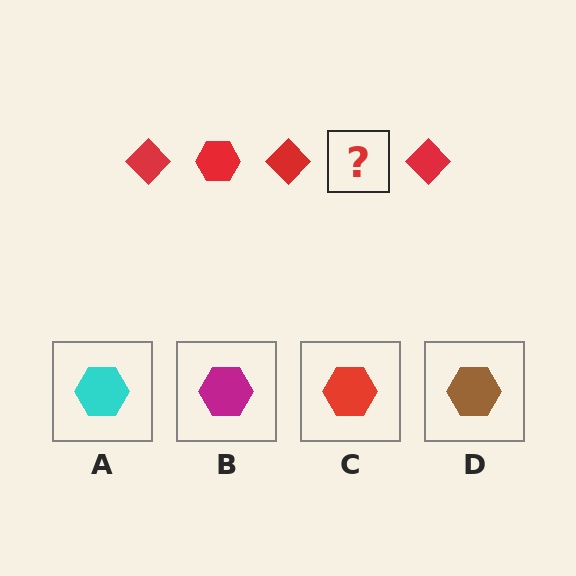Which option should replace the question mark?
Option C.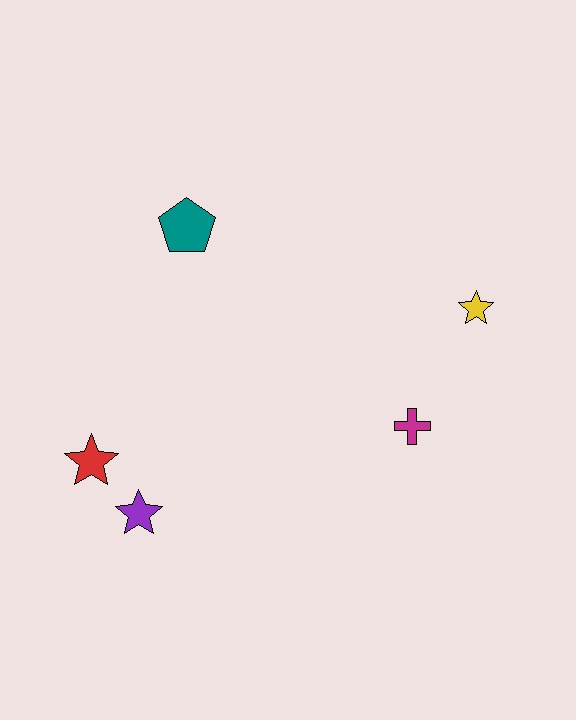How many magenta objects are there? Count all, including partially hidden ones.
There is 1 magenta object.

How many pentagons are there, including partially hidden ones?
There is 1 pentagon.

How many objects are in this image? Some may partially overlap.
There are 5 objects.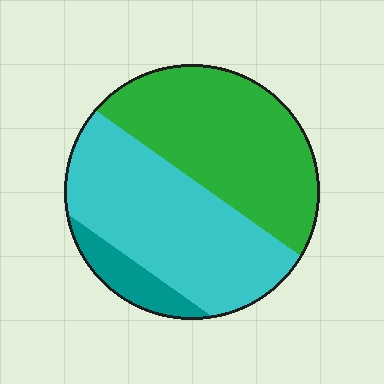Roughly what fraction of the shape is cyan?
Cyan covers around 45% of the shape.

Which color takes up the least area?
Teal, at roughly 10%.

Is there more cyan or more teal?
Cyan.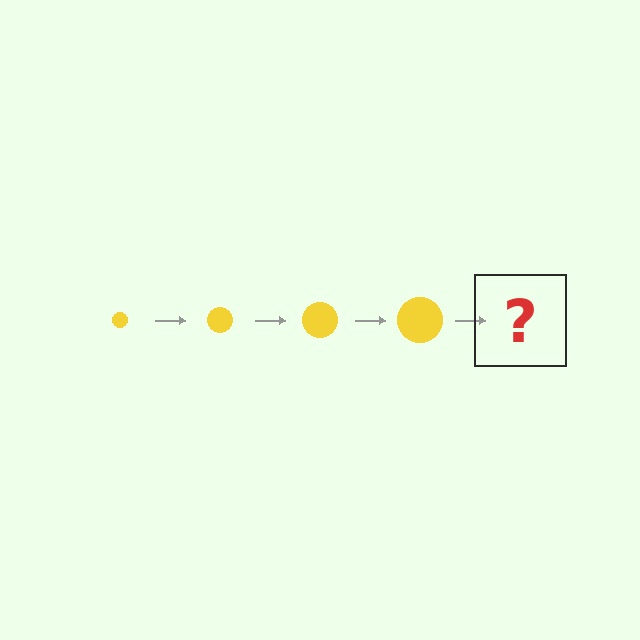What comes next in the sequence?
The next element should be a yellow circle, larger than the previous one.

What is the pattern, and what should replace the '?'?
The pattern is that the circle gets progressively larger each step. The '?' should be a yellow circle, larger than the previous one.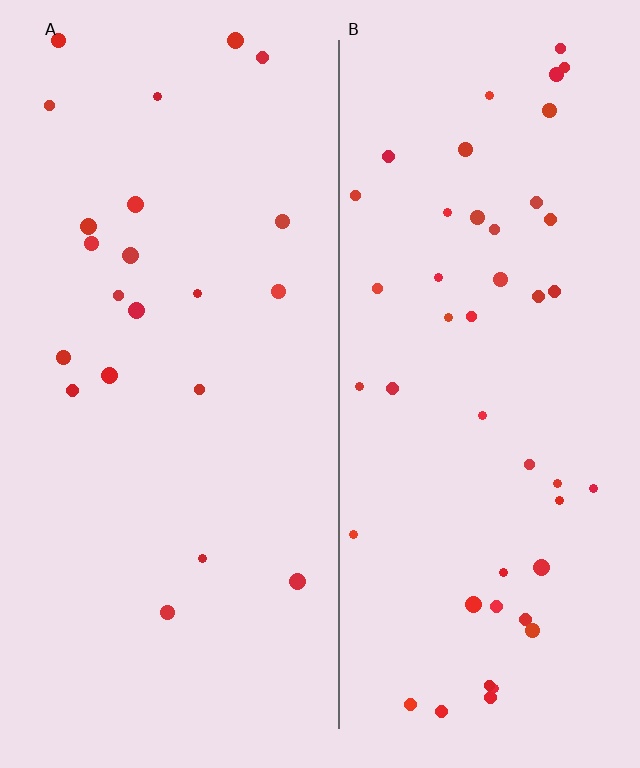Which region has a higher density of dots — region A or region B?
B (the right).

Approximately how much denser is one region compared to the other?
Approximately 2.1× — region B over region A.